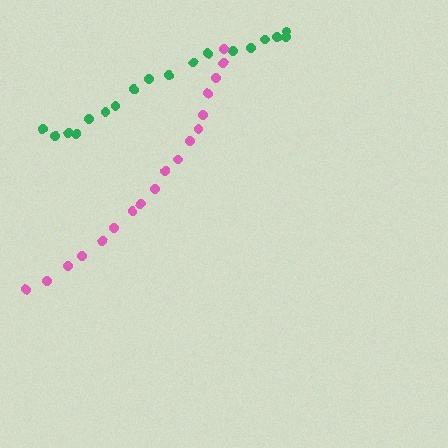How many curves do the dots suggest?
There are 2 distinct paths.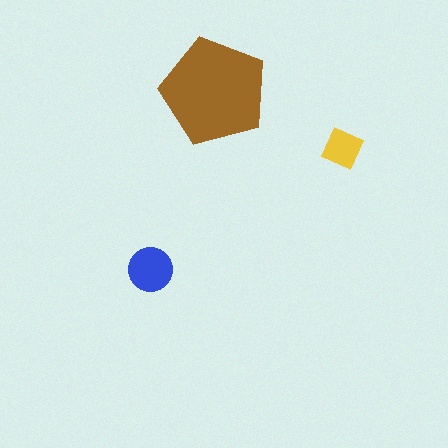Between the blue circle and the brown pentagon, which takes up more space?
The brown pentagon.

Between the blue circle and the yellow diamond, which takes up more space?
The blue circle.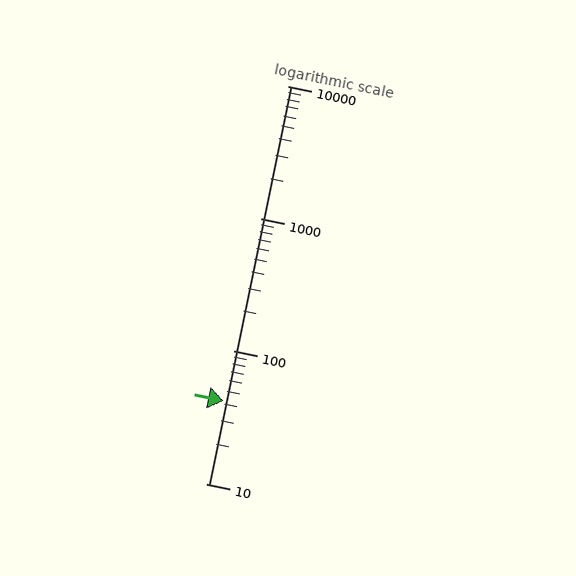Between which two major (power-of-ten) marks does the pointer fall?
The pointer is between 10 and 100.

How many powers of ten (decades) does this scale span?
The scale spans 3 decades, from 10 to 10000.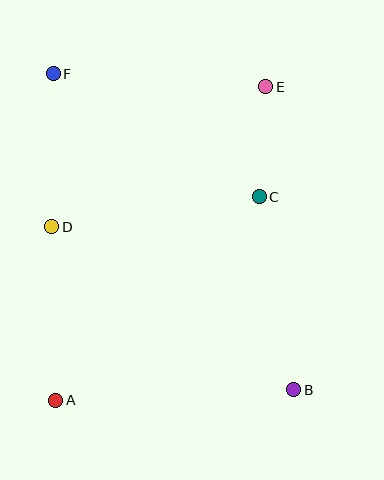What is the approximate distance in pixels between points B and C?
The distance between B and C is approximately 196 pixels.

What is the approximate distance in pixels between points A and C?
The distance between A and C is approximately 288 pixels.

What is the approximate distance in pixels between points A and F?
The distance between A and F is approximately 327 pixels.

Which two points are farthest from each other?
Points B and F are farthest from each other.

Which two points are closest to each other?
Points C and E are closest to each other.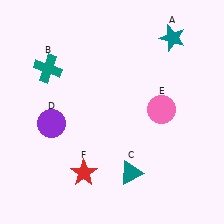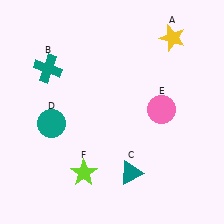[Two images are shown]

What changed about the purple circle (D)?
In Image 1, D is purple. In Image 2, it changed to teal.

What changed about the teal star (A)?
In Image 1, A is teal. In Image 2, it changed to yellow.